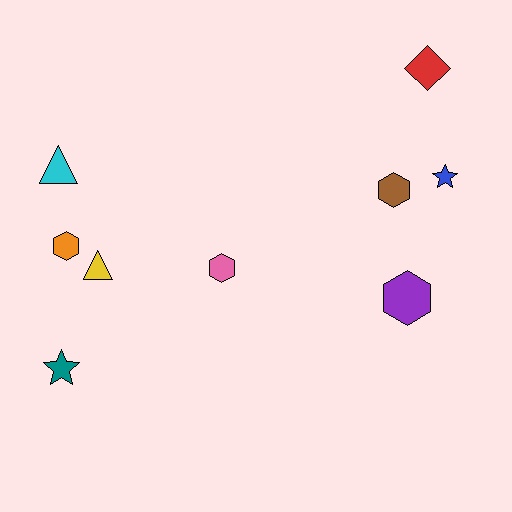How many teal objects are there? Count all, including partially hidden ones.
There is 1 teal object.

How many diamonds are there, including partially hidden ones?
There is 1 diamond.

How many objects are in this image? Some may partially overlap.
There are 9 objects.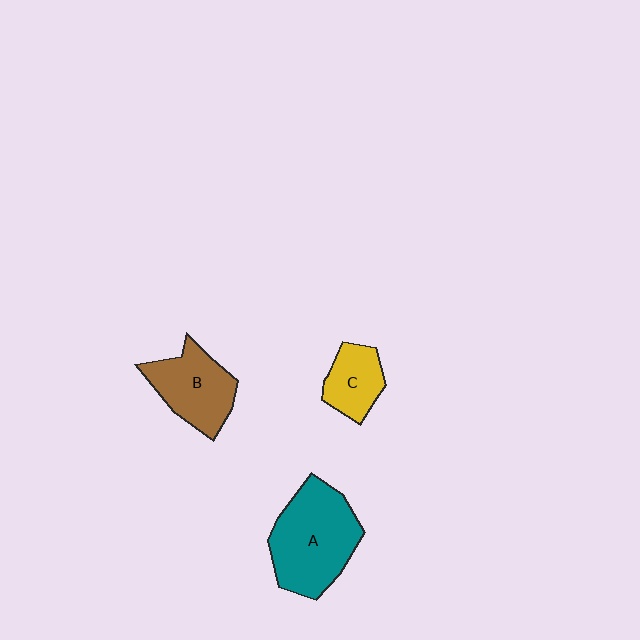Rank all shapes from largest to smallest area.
From largest to smallest: A (teal), B (brown), C (yellow).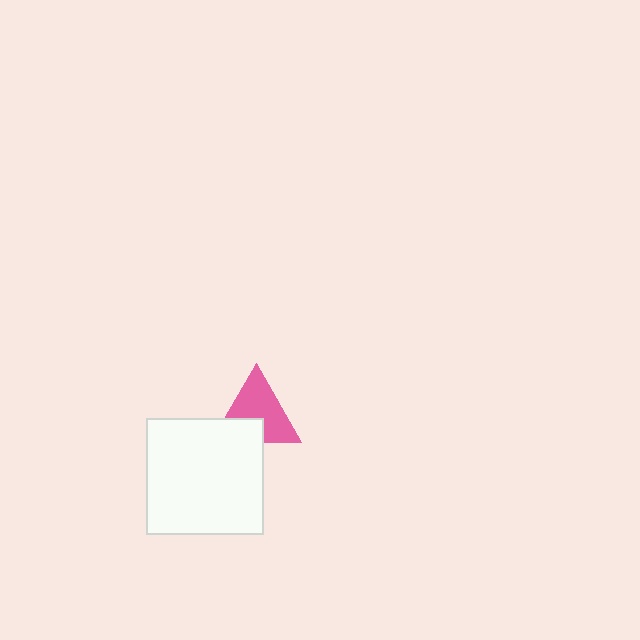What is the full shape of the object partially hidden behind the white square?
The partially hidden object is a pink triangle.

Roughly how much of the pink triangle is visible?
Most of it is visible (roughly 68%).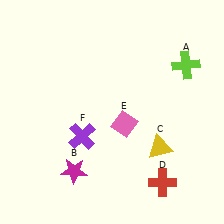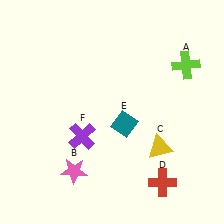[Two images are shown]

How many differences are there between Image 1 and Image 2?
There are 2 differences between the two images.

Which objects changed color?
B changed from magenta to pink. E changed from pink to teal.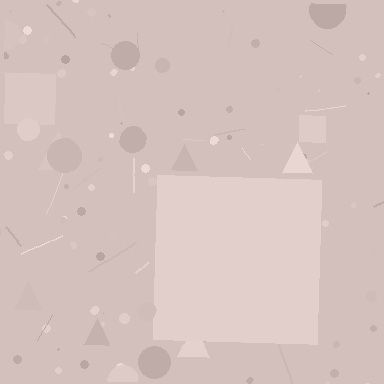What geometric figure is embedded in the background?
A square is embedded in the background.